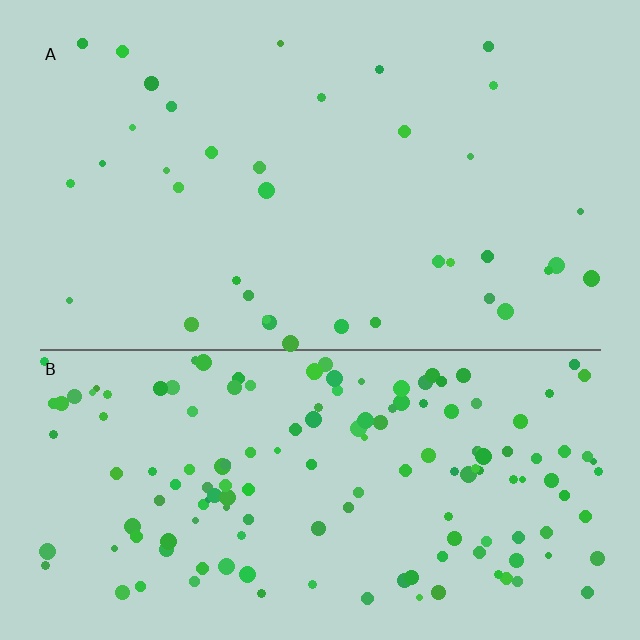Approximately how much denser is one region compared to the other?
Approximately 4.1× — region B over region A.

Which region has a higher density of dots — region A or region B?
B (the bottom).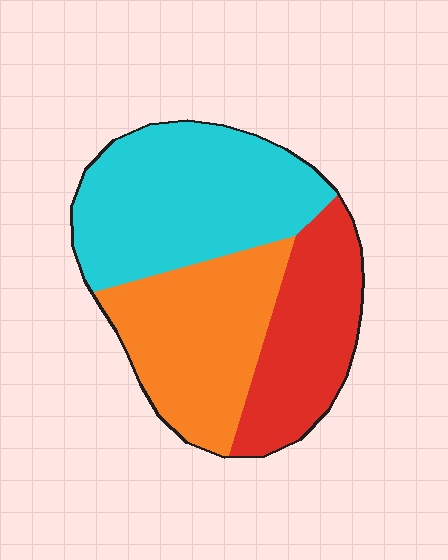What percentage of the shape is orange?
Orange takes up about one third (1/3) of the shape.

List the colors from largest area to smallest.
From largest to smallest: cyan, orange, red.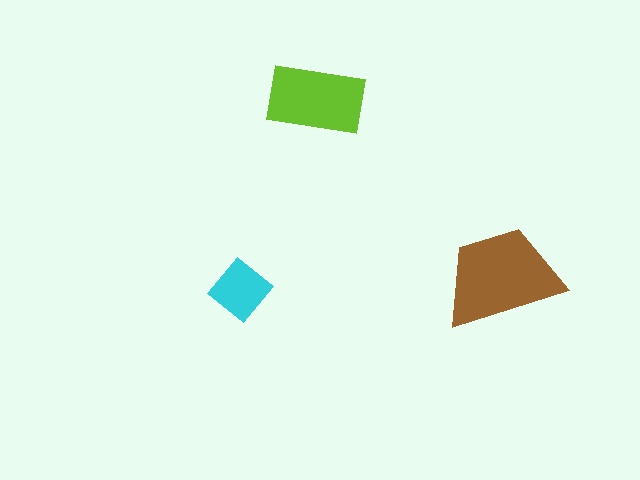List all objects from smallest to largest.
The cyan diamond, the lime rectangle, the brown trapezoid.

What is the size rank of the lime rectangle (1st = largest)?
2nd.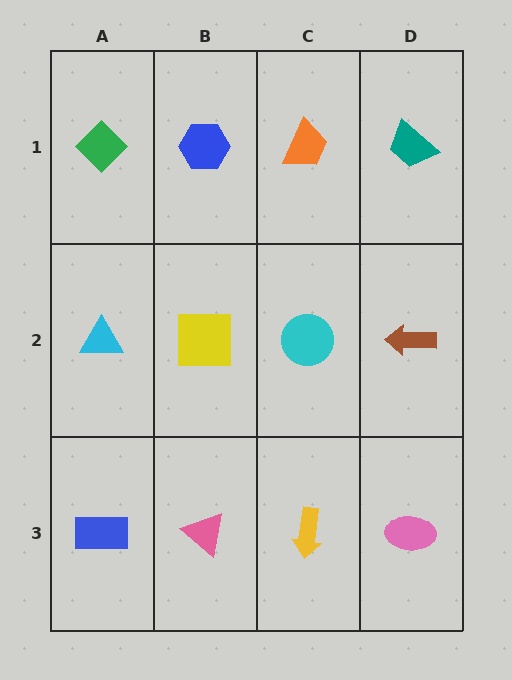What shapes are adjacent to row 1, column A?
A cyan triangle (row 2, column A), a blue hexagon (row 1, column B).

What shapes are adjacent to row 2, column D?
A teal trapezoid (row 1, column D), a pink ellipse (row 3, column D), a cyan circle (row 2, column C).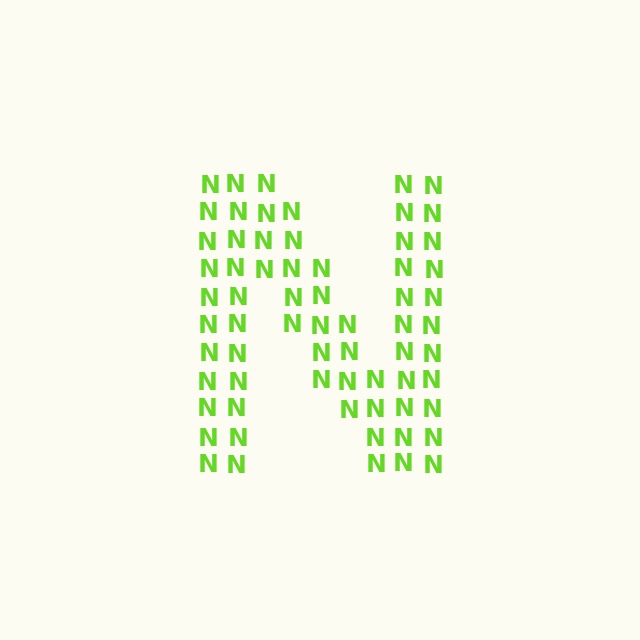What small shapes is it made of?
It is made of small letter N's.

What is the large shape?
The large shape is the letter N.